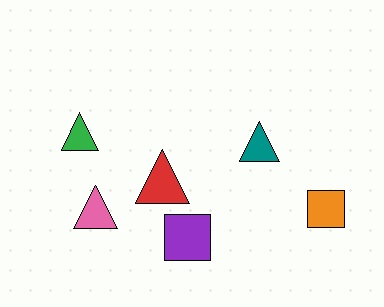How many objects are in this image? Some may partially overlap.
There are 6 objects.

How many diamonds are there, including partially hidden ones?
There are no diamonds.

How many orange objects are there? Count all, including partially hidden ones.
There is 1 orange object.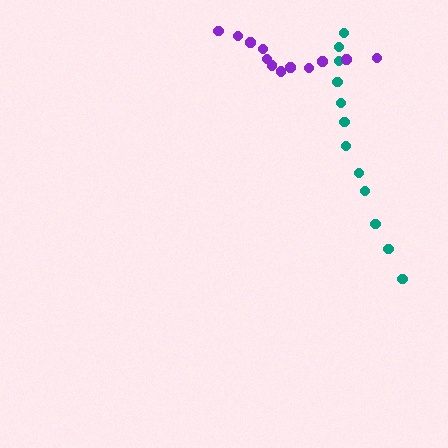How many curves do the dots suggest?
There are 2 distinct paths.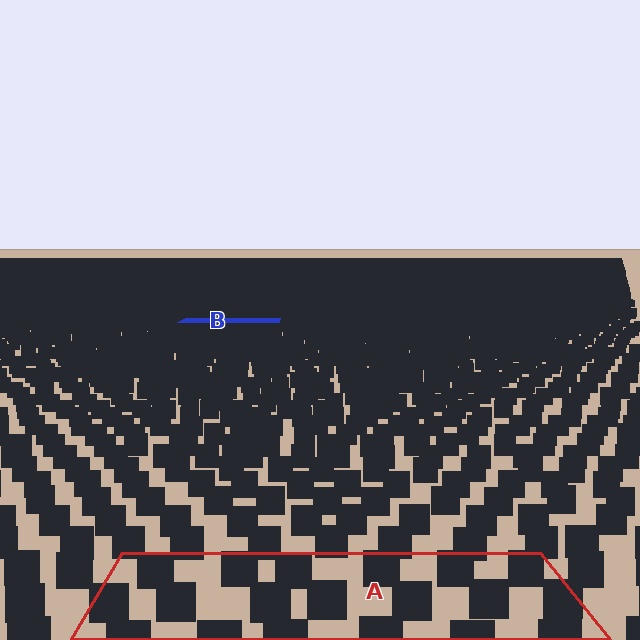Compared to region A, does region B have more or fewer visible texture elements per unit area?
Region B has more texture elements per unit area — they are packed more densely because it is farther away.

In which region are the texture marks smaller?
The texture marks are smaller in region B, because it is farther away.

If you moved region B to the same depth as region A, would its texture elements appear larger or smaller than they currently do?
They would appear larger. At a closer depth, the same texture elements are projected at a bigger on-screen size.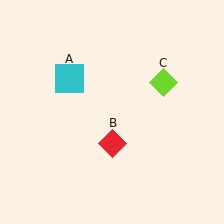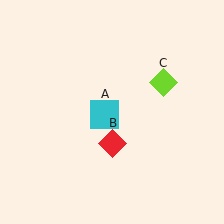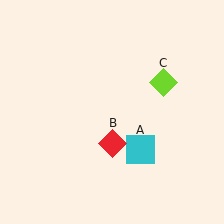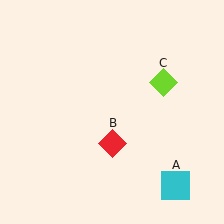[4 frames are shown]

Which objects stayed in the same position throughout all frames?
Red diamond (object B) and lime diamond (object C) remained stationary.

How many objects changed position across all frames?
1 object changed position: cyan square (object A).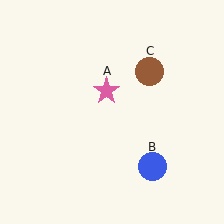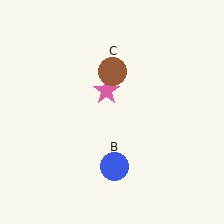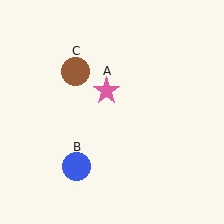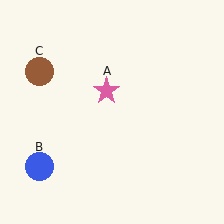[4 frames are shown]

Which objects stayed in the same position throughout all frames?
Pink star (object A) remained stationary.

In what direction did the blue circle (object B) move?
The blue circle (object B) moved left.